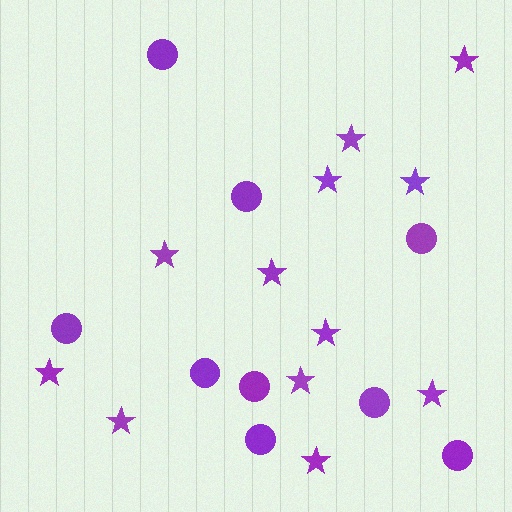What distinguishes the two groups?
There are 2 groups: one group of circles (9) and one group of stars (12).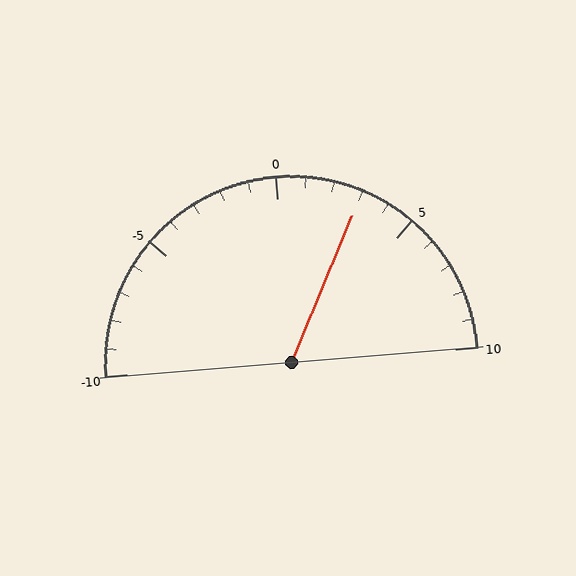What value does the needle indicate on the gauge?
The needle indicates approximately 3.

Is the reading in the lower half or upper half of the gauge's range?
The reading is in the upper half of the range (-10 to 10).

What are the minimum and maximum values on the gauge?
The gauge ranges from -10 to 10.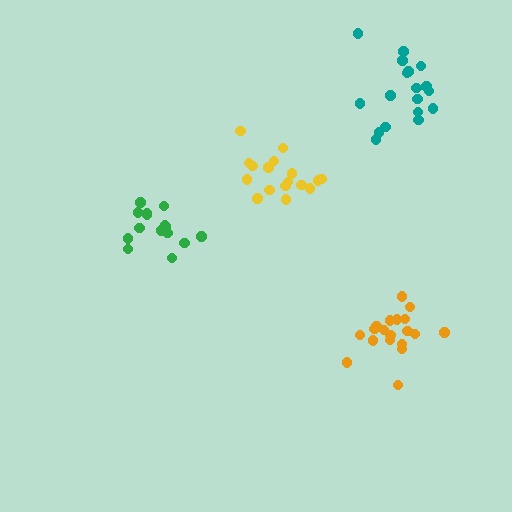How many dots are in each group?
Group 1: 17 dots, Group 2: 15 dots, Group 3: 18 dots, Group 4: 19 dots (69 total).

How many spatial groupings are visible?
There are 4 spatial groupings.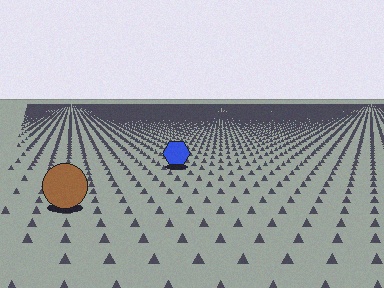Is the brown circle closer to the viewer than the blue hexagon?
Yes. The brown circle is closer — you can tell from the texture gradient: the ground texture is coarser near it.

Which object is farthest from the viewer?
The blue hexagon is farthest from the viewer. It appears smaller and the ground texture around it is denser.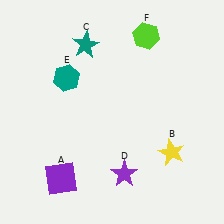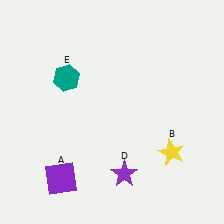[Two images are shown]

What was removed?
The lime hexagon (F), the teal star (C) were removed in Image 2.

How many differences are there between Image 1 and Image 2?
There are 2 differences between the two images.